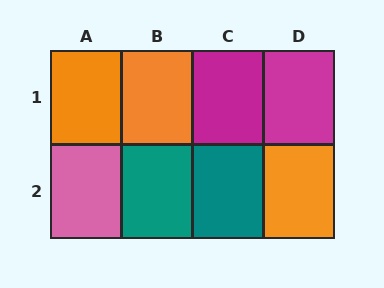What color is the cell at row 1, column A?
Orange.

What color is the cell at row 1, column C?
Magenta.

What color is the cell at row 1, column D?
Magenta.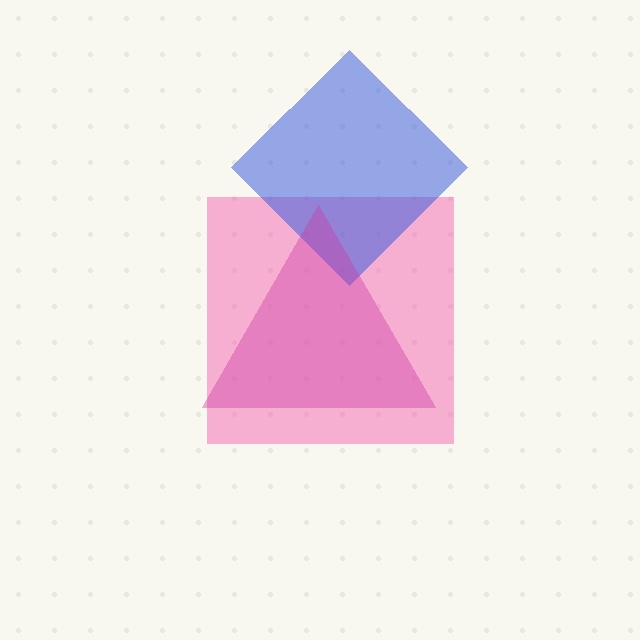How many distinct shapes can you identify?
There are 3 distinct shapes: a pink square, a blue diamond, a magenta triangle.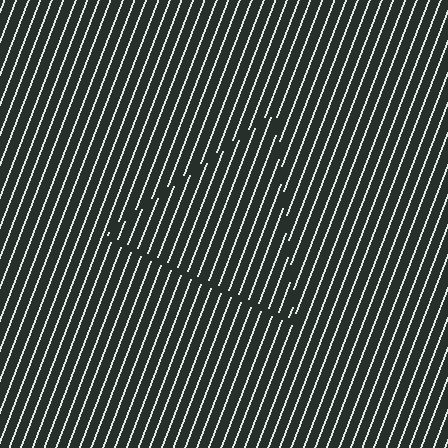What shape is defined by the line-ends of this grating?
An illusory triangle. The interior of the shape contains the same grating, shifted by half a period — the contour is defined by the phase discontinuity where line-ends from the inner and outer gratings abut.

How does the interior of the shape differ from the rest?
The interior of the shape contains the same grating, shifted by half a period — the contour is defined by the phase discontinuity where line-ends from the inner and outer gratings abut.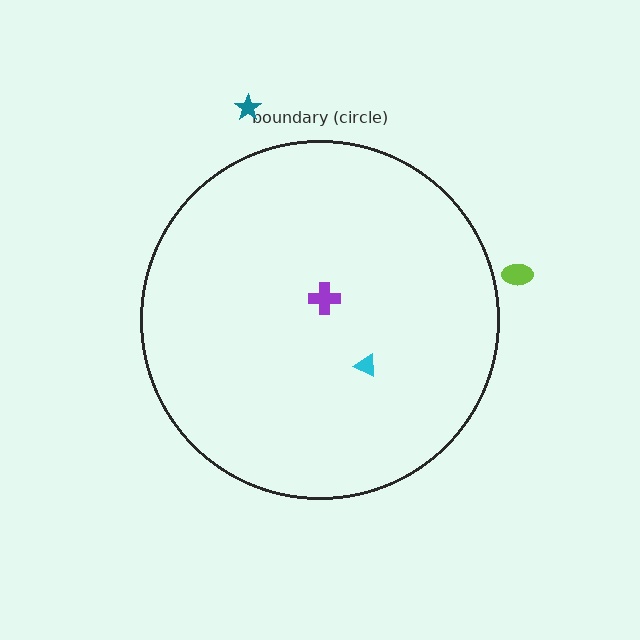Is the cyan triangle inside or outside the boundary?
Inside.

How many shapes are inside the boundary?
2 inside, 2 outside.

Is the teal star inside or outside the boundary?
Outside.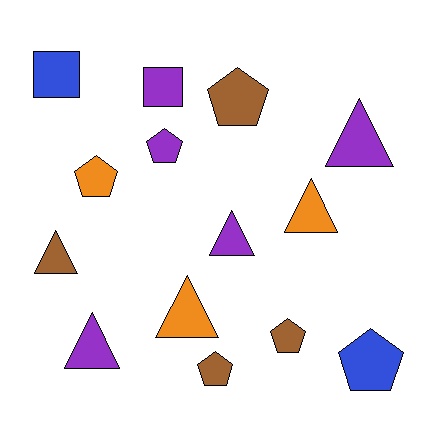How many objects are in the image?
There are 14 objects.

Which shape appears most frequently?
Triangle, with 6 objects.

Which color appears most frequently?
Purple, with 5 objects.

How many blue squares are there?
There is 1 blue square.